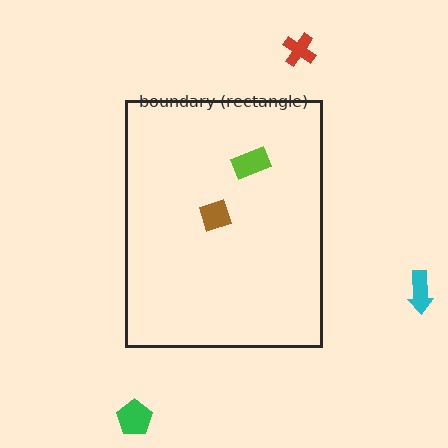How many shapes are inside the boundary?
2 inside, 3 outside.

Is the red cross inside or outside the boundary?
Outside.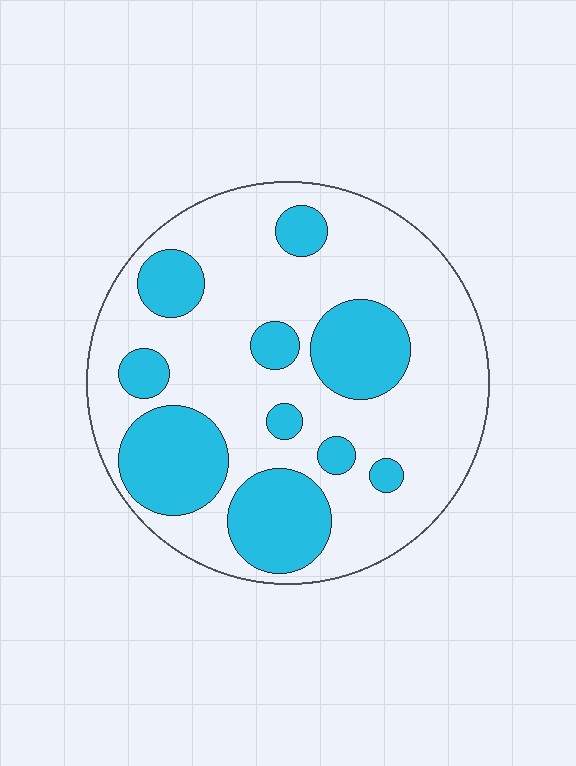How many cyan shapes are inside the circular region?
10.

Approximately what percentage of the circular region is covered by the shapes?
Approximately 30%.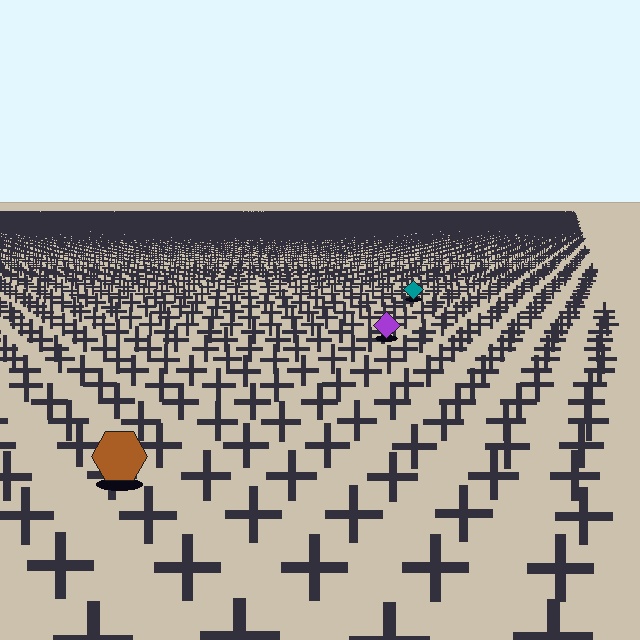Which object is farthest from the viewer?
The teal diamond is farthest from the viewer. It appears smaller and the ground texture around it is denser.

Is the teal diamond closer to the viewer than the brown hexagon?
No. The brown hexagon is closer — you can tell from the texture gradient: the ground texture is coarser near it.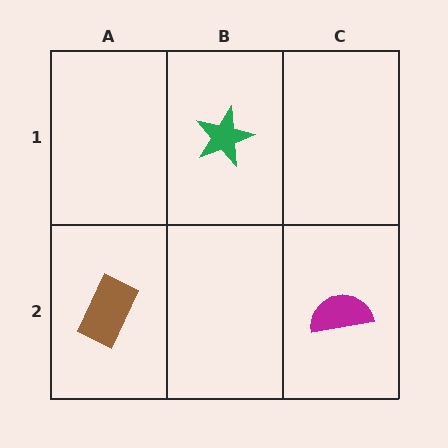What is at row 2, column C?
A magenta semicircle.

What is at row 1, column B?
A green star.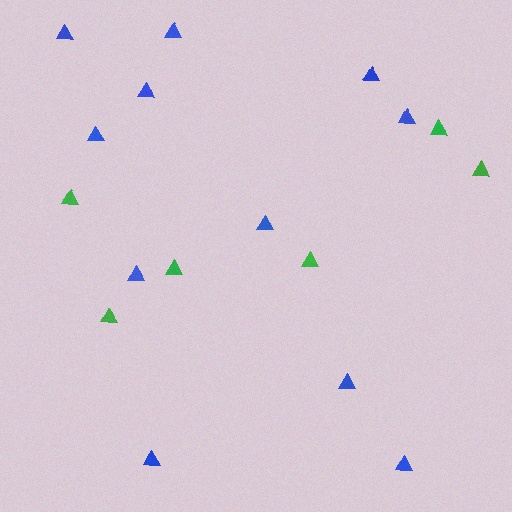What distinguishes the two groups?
There are 2 groups: one group of green triangles (6) and one group of blue triangles (11).